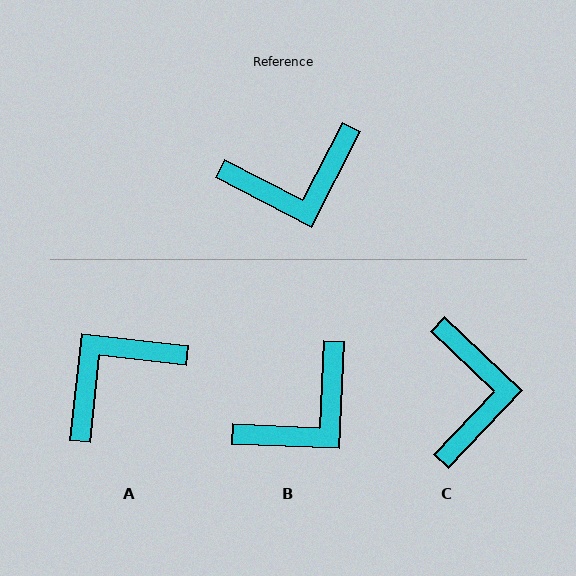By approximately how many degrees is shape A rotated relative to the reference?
Approximately 159 degrees clockwise.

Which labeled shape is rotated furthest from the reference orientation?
A, about 159 degrees away.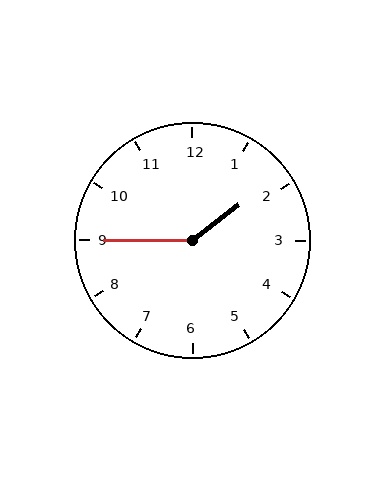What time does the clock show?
1:45.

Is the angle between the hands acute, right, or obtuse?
It is obtuse.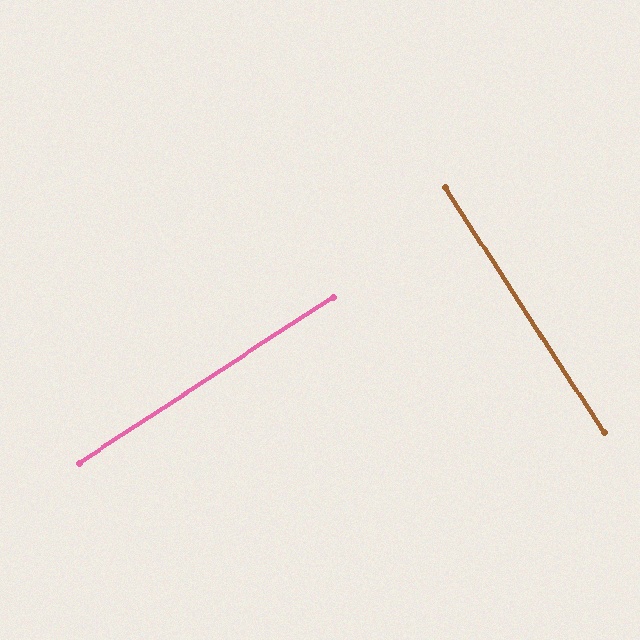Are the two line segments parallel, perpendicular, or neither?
Perpendicular — they meet at approximately 90°.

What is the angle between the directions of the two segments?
Approximately 90 degrees.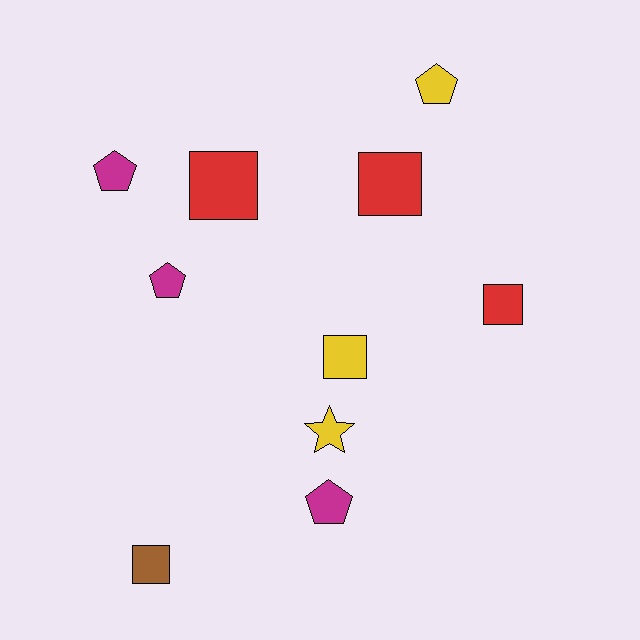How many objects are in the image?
There are 10 objects.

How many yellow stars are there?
There is 1 yellow star.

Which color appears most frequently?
Magenta, with 3 objects.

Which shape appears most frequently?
Square, with 5 objects.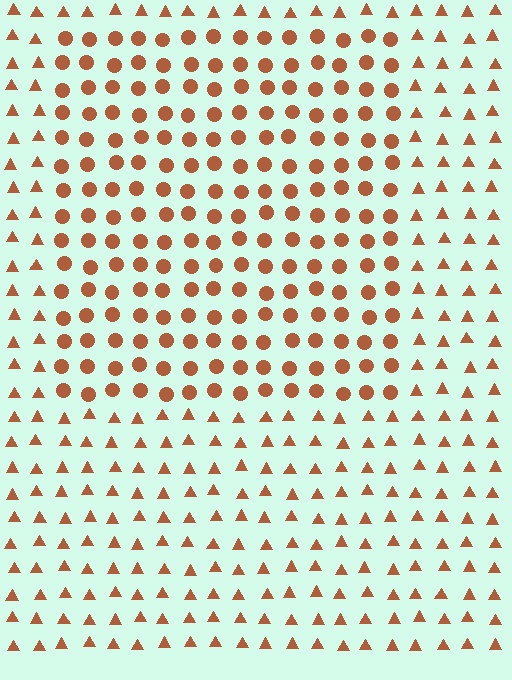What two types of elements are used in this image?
The image uses circles inside the rectangle region and triangles outside it.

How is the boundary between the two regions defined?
The boundary is defined by a change in element shape: circles inside vs. triangles outside. All elements share the same color and spacing.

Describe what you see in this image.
The image is filled with small brown elements arranged in a uniform grid. A rectangle-shaped region contains circles, while the surrounding area contains triangles. The boundary is defined purely by the change in element shape.